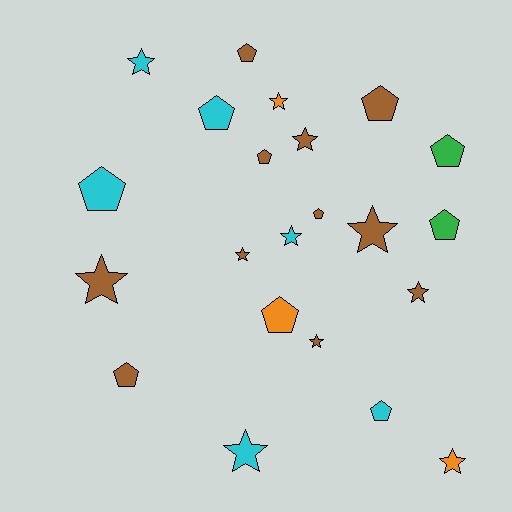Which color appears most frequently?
Brown, with 11 objects.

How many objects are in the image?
There are 22 objects.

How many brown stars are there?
There are 6 brown stars.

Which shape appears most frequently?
Pentagon, with 11 objects.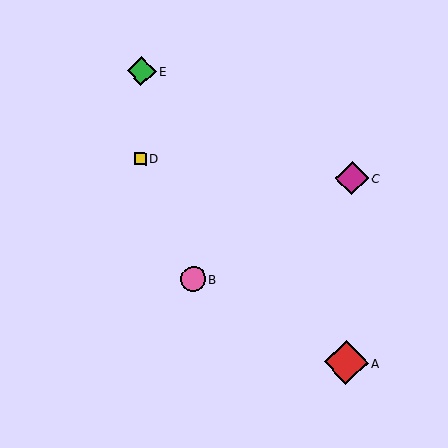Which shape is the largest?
The red diamond (labeled A) is the largest.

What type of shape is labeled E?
Shape E is a green diamond.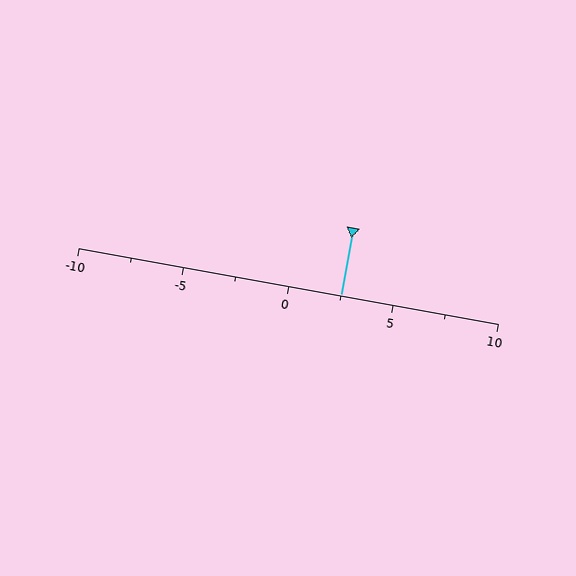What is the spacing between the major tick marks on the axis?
The major ticks are spaced 5 apart.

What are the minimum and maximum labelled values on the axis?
The axis runs from -10 to 10.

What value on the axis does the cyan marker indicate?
The marker indicates approximately 2.5.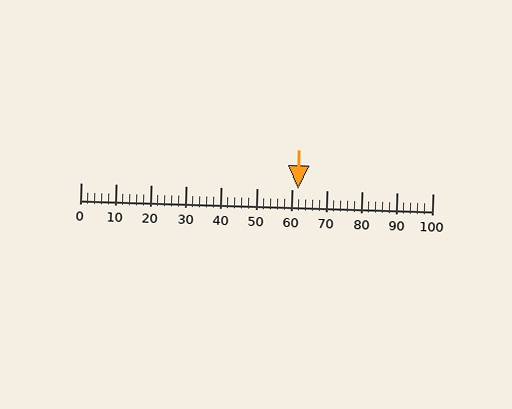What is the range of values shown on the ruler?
The ruler shows values from 0 to 100.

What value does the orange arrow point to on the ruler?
The orange arrow points to approximately 62.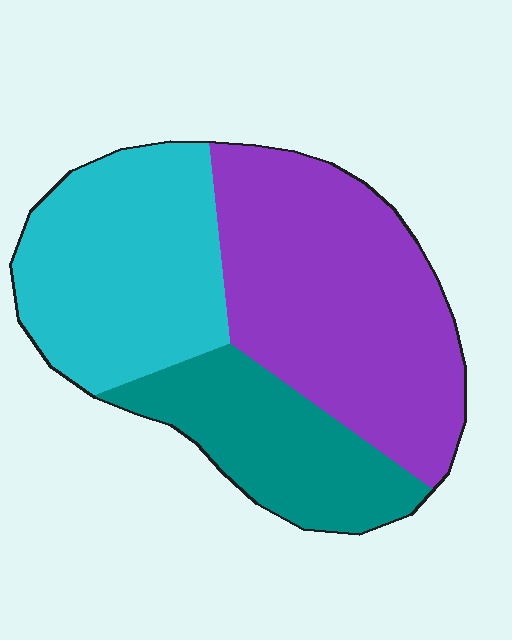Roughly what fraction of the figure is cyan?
Cyan takes up about one third (1/3) of the figure.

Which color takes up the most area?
Purple, at roughly 45%.